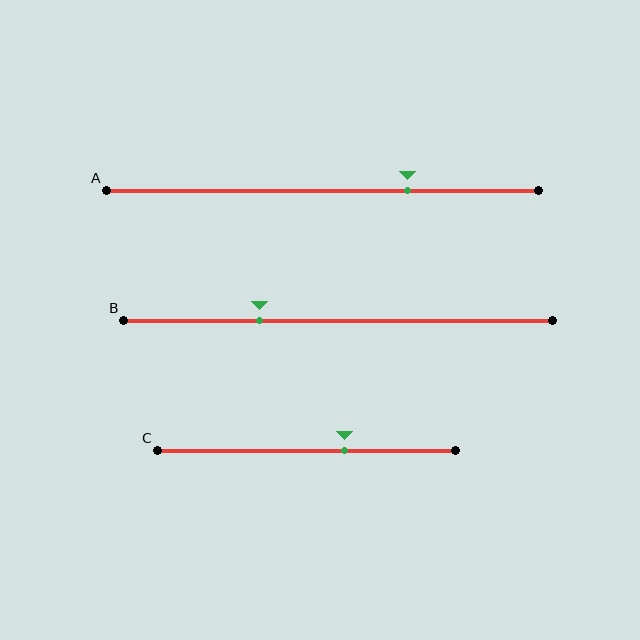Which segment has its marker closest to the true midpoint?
Segment C has its marker closest to the true midpoint.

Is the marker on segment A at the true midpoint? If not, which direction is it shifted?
No, the marker on segment A is shifted to the right by about 20% of the segment length.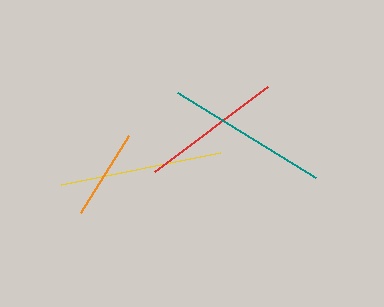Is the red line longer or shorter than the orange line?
The red line is longer than the orange line.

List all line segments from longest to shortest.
From longest to shortest: yellow, teal, red, orange.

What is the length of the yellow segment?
The yellow segment is approximately 162 pixels long.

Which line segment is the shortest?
The orange line is the shortest at approximately 91 pixels.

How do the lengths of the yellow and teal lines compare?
The yellow and teal lines are approximately the same length.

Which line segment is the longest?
The yellow line is the longest at approximately 162 pixels.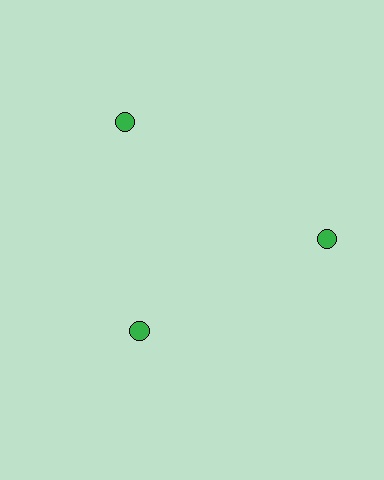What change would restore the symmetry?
The symmetry would be restored by moving it outward, back onto the ring so that all 3 circles sit at equal angles and equal distance from the center.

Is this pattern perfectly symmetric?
No. The 3 green circles are arranged in a ring, but one element near the 7 o'clock position is pulled inward toward the center, breaking the 3-fold rotational symmetry.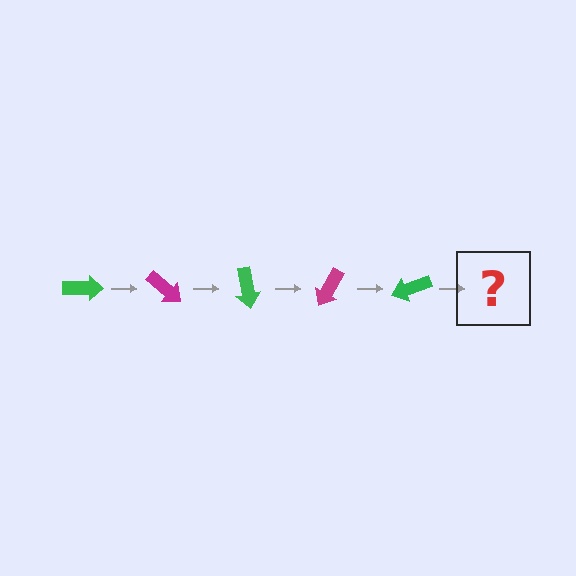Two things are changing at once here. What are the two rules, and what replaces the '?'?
The two rules are that it rotates 40 degrees each step and the color cycles through green and magenta. The '?' should be a magenta arrow, rotated 200 degrees from the start.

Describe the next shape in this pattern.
It should be a magenta arrow, rotated 200 degrees from the start.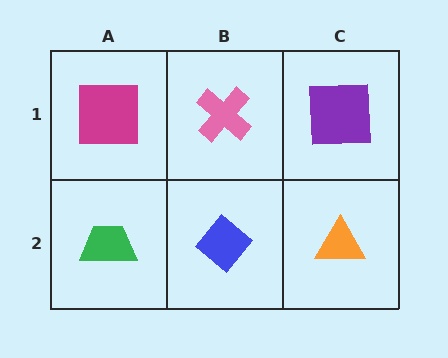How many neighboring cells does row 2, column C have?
2.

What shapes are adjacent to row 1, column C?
An orange triangle (row 2, column C), a pink cross (row 1, column B).